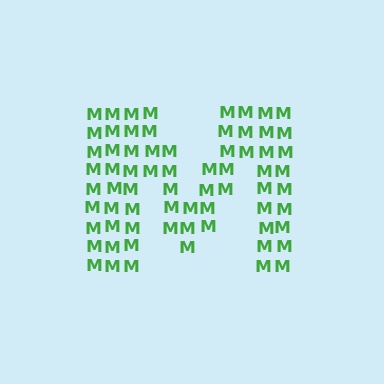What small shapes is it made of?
It is made of small letter M's.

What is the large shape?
The large shape is the letter M.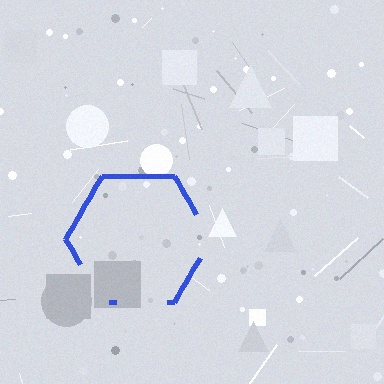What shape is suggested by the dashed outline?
The dashed outline suggests a hexagon.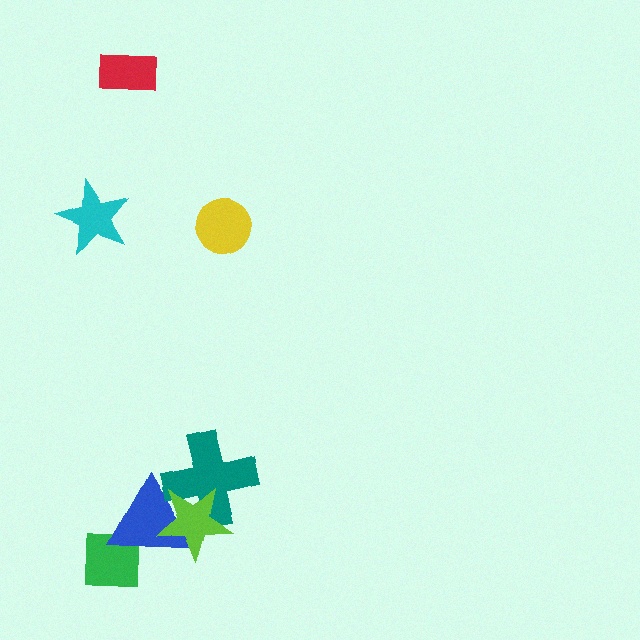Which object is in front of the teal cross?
The lime star is in front of the teal cross.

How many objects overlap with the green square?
1 object overlaps with the green square.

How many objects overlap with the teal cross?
2 objects overlap with the teal cross.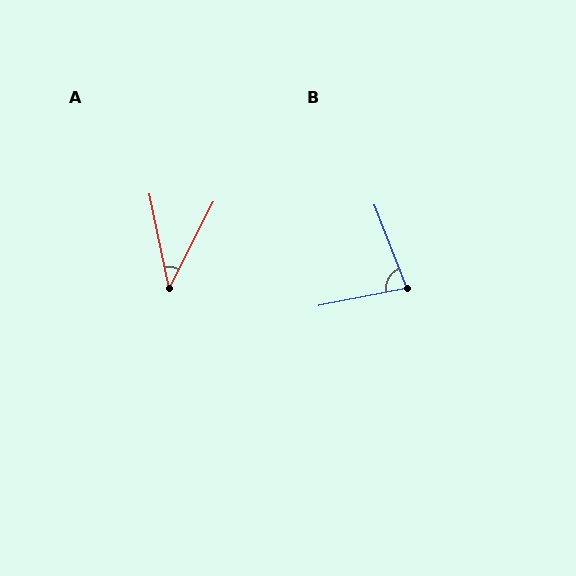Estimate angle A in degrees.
Approximately 39 degrees.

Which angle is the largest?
B, at approximately 80 degrees.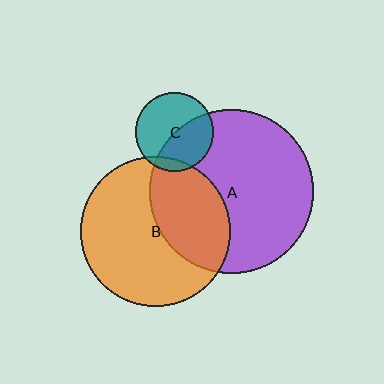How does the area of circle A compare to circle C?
Approximately 4.3 times.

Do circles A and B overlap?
Yes.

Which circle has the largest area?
Circle A (purple).